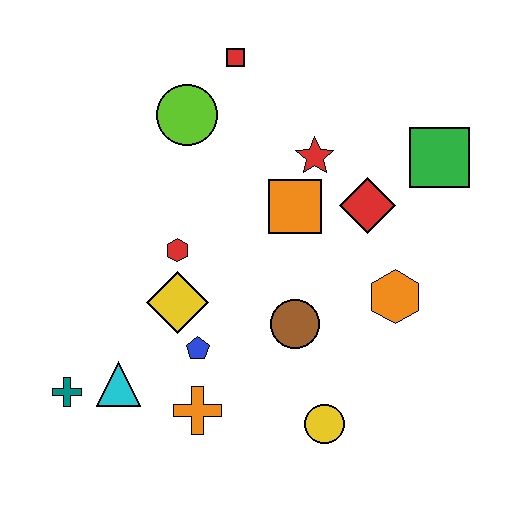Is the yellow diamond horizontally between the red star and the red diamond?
No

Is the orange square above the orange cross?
Yes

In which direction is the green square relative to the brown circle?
The green square is above the brown circle.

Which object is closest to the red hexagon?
The yellow diamond is closest to the red hexagon.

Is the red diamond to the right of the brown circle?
Yes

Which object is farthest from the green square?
The teal cross is farthest from the green square.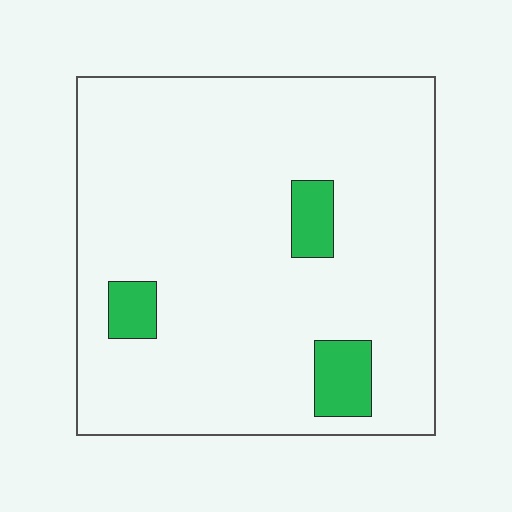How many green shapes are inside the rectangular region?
3.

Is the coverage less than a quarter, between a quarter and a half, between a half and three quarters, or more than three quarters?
Less than a quarter.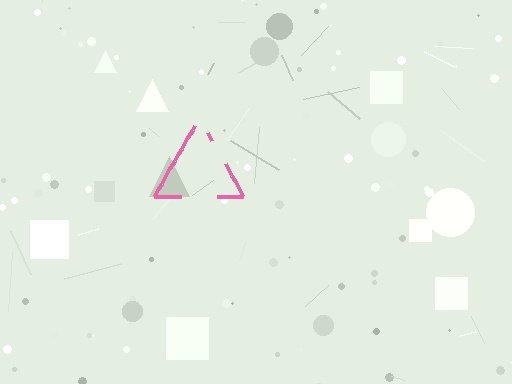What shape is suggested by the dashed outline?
The dashed outline suggests a triangle.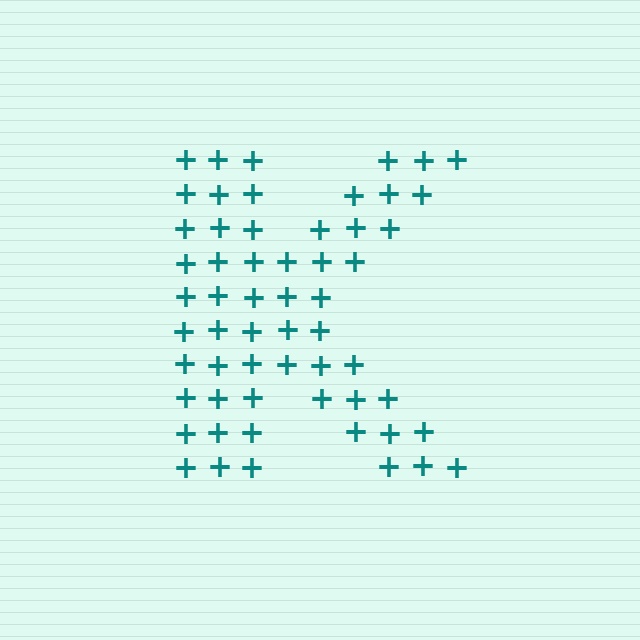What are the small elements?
The small elements are plus signs.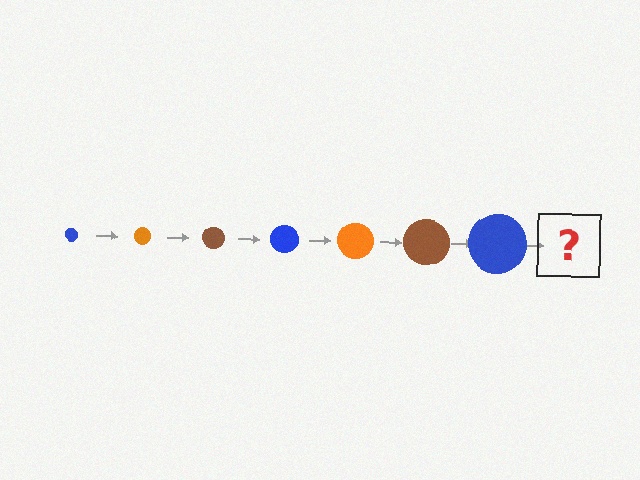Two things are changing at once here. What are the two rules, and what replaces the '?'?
The two rules are that the circle grows larger each step and the color cycles through blue, orange, and brown. The '?' should be an orange circle, larger than the previous one.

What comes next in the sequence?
The next element should be an orange circle, larger than the previous one.